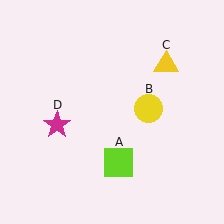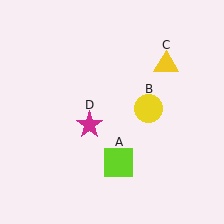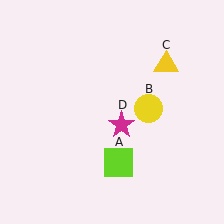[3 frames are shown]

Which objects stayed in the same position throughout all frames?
Lime square (object A) and yellow circle (object B) and yellow triangle (object C) remained stationary.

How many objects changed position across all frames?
1 object changed position: magenta star (object D).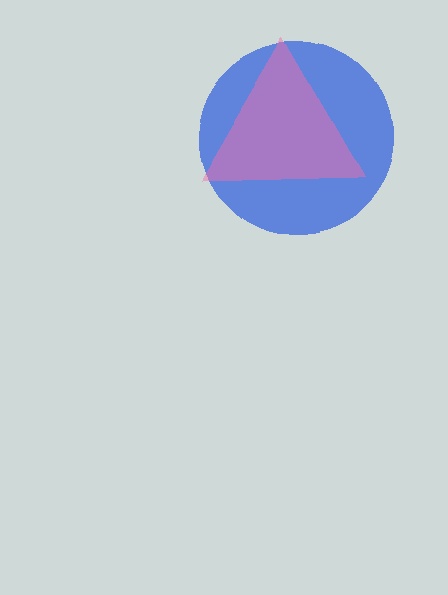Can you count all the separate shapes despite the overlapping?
Yes, there are 2 separate shapes.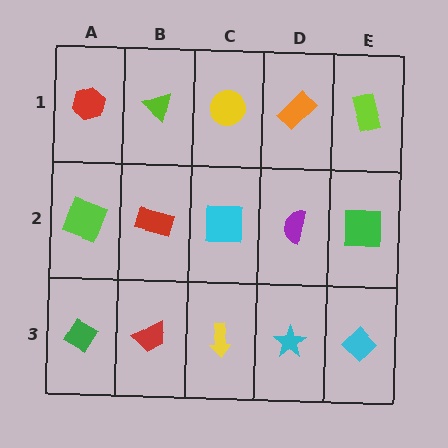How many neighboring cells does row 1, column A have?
2.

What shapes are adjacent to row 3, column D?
A purple semicircle (row 2, column D), a yellow arrow (row 3, column C), a cyan diamond (row 3, column E).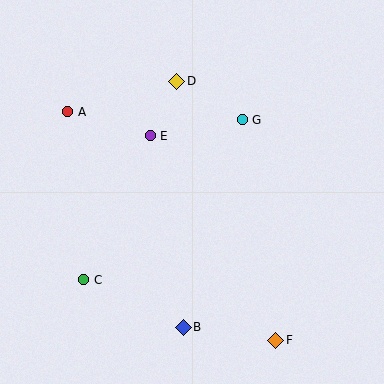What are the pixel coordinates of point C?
Point C is at (83, 280).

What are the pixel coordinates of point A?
Point A is at (68, 112).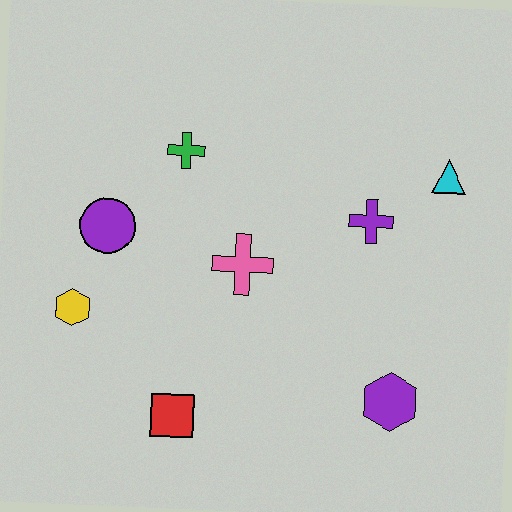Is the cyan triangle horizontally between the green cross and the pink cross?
No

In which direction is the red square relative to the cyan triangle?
The red square is to the left of the cyan triangle.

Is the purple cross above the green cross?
No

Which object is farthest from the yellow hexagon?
The cyan triangle is farthest from the yellow hexagon.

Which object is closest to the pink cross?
The green cross is closest to the pink cross.